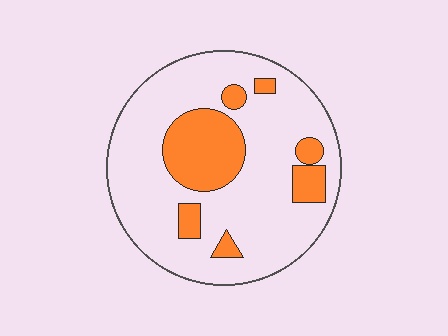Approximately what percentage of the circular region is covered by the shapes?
Approximately 20%.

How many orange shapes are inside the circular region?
7.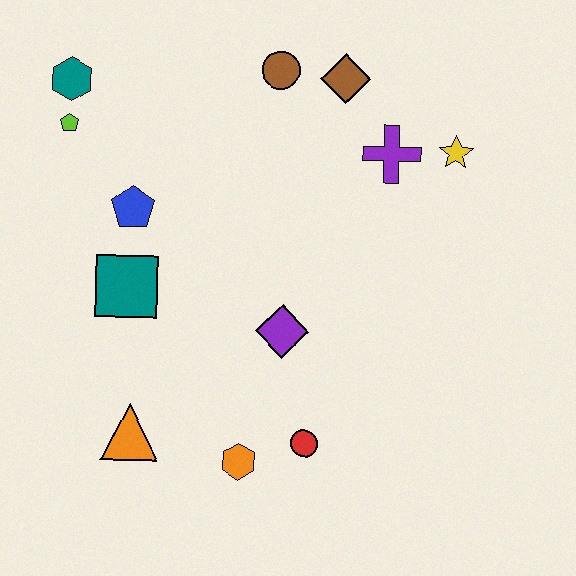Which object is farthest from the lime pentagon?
The red circle is farthest from the lime pentagon.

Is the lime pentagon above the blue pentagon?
Yes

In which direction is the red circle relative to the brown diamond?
The red circle is below the brown diamond.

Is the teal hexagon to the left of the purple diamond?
Yes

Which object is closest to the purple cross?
The yellow star is closest to the purple cross.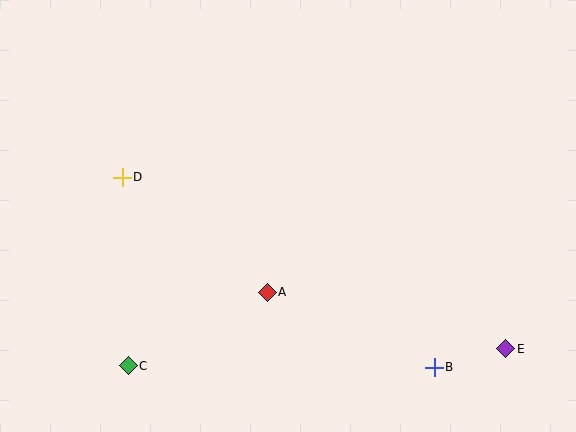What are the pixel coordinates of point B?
Point B is at (434, 367).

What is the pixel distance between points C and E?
The distance between C and E is 378 pixels.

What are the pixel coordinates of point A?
Point A is at (267, 292).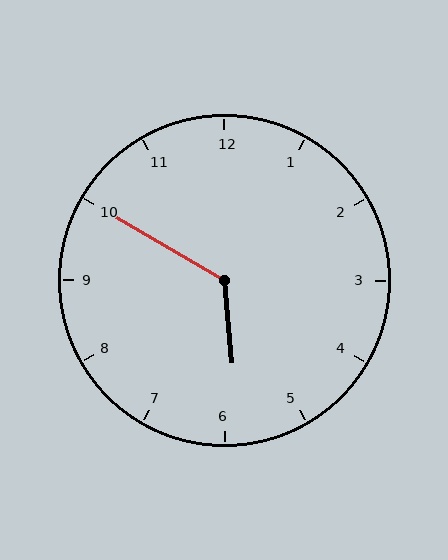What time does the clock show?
5:50.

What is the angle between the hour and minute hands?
Approximately 125 degrees.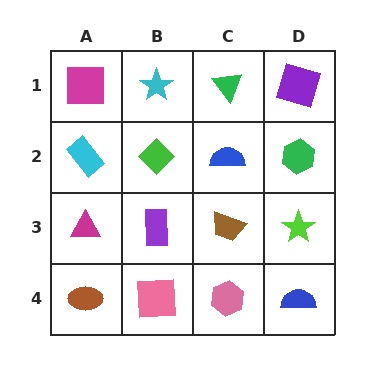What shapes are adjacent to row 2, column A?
A magenta square (row 1, column A), a magenta triangle (row 3, column A), a green diamond (row 2, column B).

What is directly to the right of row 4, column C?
A blue semicircle.